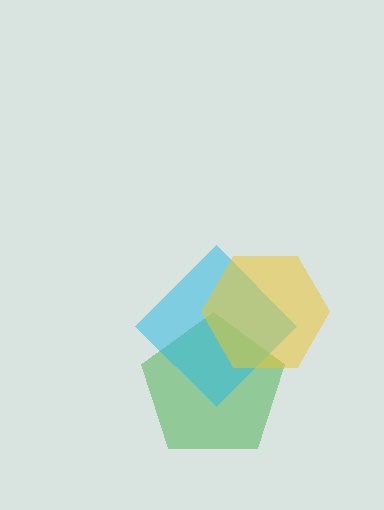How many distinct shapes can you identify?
There are 3 distinct shapes: a green pentagon, a cyan diamond, a yellow hexagon.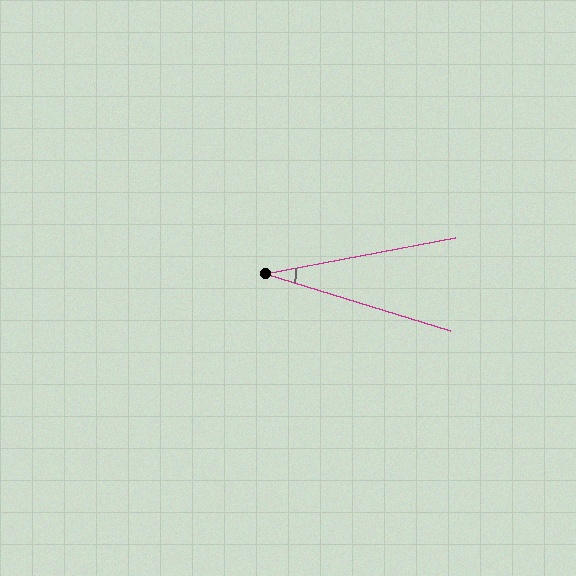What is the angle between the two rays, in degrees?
Approximately 28 degrees.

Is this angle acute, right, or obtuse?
It is acute.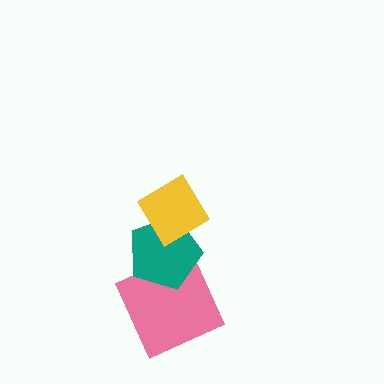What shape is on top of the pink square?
The teal pentagon is on top of the pink square.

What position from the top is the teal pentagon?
The teal pentagon is 2nd from the top.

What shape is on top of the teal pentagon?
The yellow diamond is on top of the teal pentagon.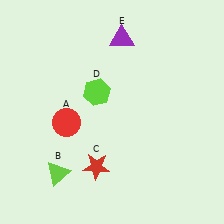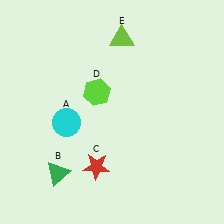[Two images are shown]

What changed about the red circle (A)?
In Image 1, A is red. In Image 2, it changed to cyan.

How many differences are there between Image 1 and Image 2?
There are 3 differences between the two images.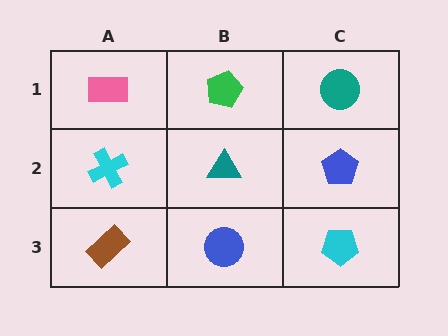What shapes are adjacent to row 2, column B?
A green pentagon (row 1, column B), a blue circle (row 3, column B), a cyan cross (row 2, column A), a blue pentagon (row 2, column C).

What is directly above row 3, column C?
A blue pentagon.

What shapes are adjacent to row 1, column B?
A teal triangle (row 2, column B), a pink rectangle (row 1, column A), a teal circle (row 1, column C).